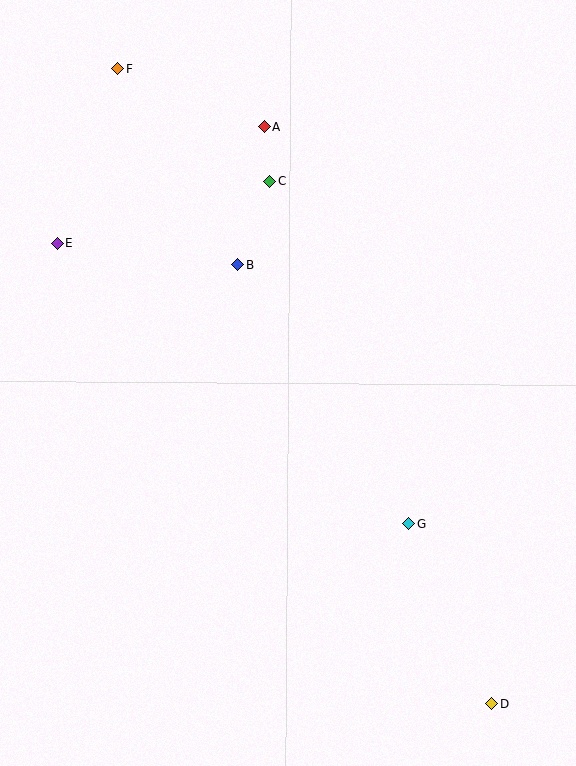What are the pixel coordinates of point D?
Point D is at (492, 704).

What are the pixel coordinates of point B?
Point B is at (237, 265).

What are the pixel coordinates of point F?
Point F is at (118, 68).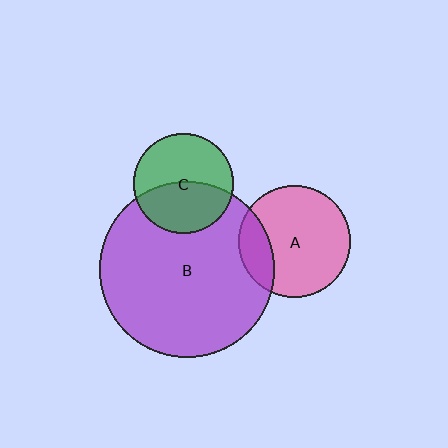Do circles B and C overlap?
Yes.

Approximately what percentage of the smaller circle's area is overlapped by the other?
Approximately 45%.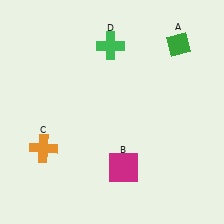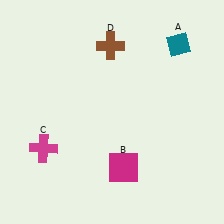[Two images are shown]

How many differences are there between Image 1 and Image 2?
There are 3 differences between the two images.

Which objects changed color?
A changed from green to teal. C changed from orange to magenta. D changed from green to brown.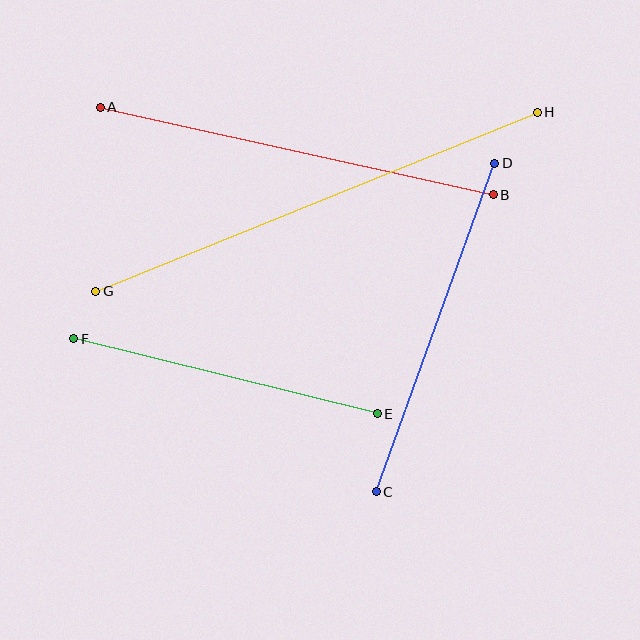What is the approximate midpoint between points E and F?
The midpoint is at approximately (226, 376) pixels.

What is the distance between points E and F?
The distance is approximately 312 pixels.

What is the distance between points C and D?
The distance is approximately 349 pixels.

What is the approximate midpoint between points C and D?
The midpoint is at approximately (435, 328) pixels.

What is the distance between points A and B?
The distance is approximately 403 pixels.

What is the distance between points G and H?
The distance is approximately 476 pixels.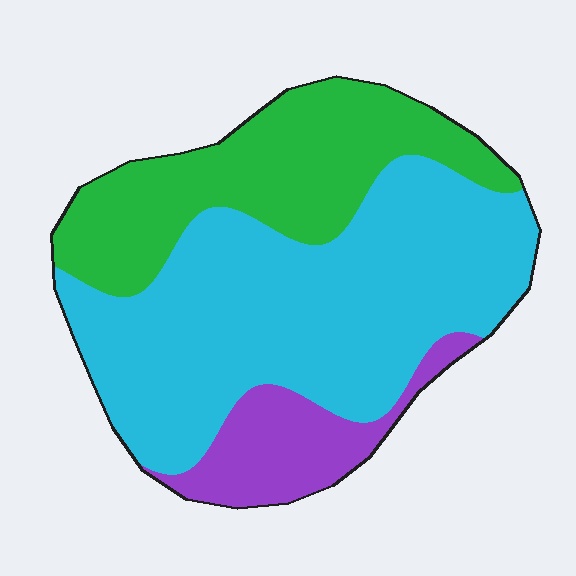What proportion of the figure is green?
Green covers around 30% of the figure.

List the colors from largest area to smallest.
From largest to smallest: cyan, green, purple.